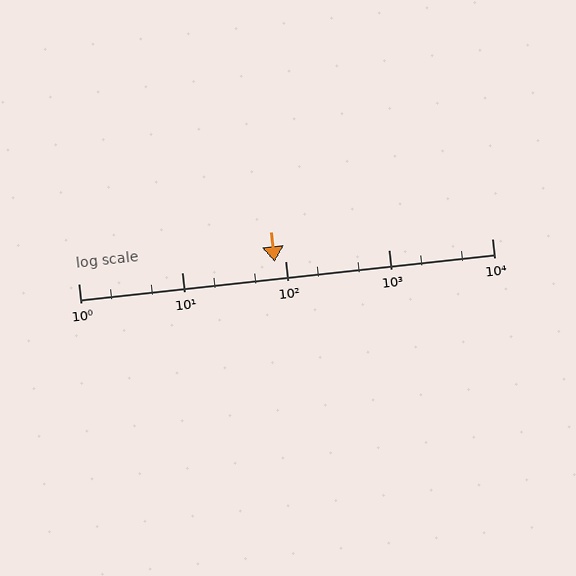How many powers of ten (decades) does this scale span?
The scale spans 4 decades, from 1 to 10000.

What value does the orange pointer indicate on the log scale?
The pointer indicates approximately 80.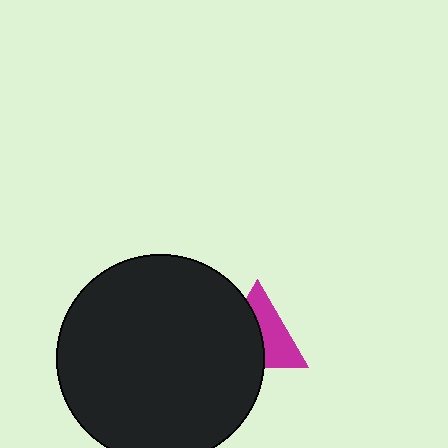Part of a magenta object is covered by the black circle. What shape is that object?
It is a triangle.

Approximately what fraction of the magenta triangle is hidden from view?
Roughly 51% of the magenta triangle is hidden behind the black circle.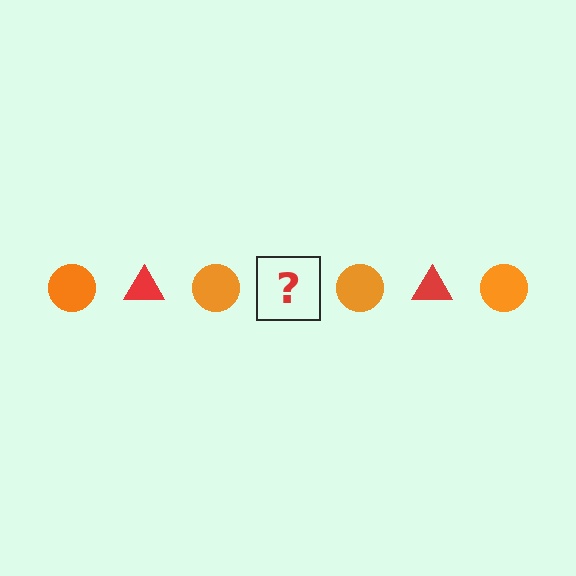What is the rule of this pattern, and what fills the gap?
The rule is that the pattern alternates between orange circle and red triangle. The gap should be filled with a red triangle.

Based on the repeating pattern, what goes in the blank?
The blank should be a red triangle.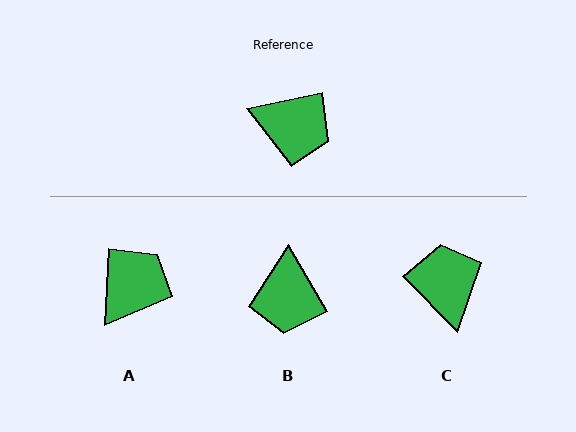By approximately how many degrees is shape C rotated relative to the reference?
Approximately 123 degrees counter-clockwise.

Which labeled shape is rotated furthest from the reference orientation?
C, about 123 degrees away.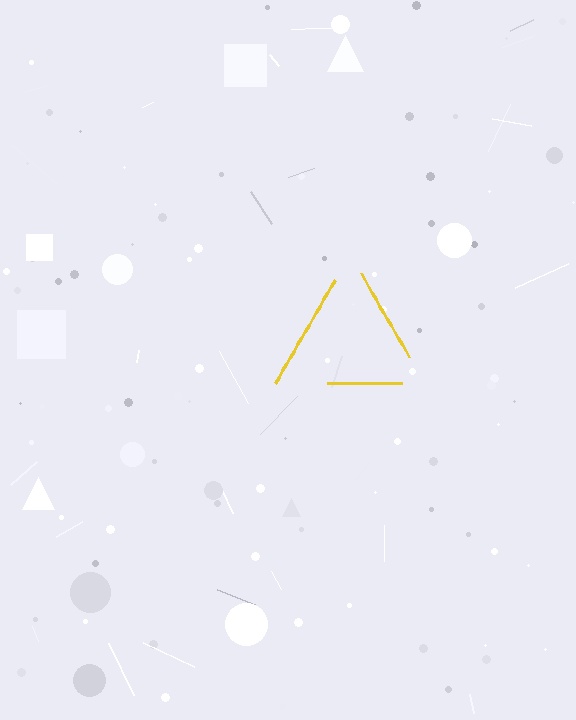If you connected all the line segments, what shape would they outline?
They would outline a triangle.